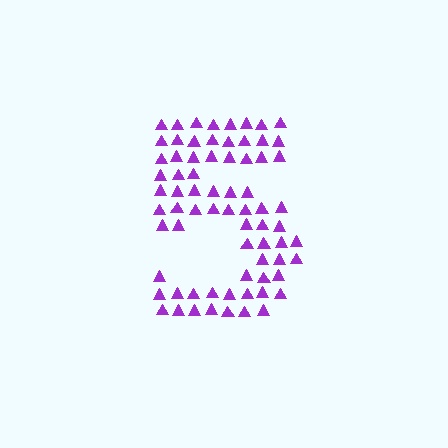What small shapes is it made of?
It is made of small triangles.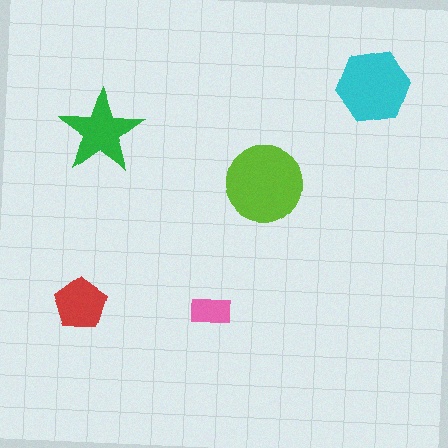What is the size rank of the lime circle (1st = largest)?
1st.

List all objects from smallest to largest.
The pink rectangle, the red pentagon, the green star, the cyan hexagon, the lime circle.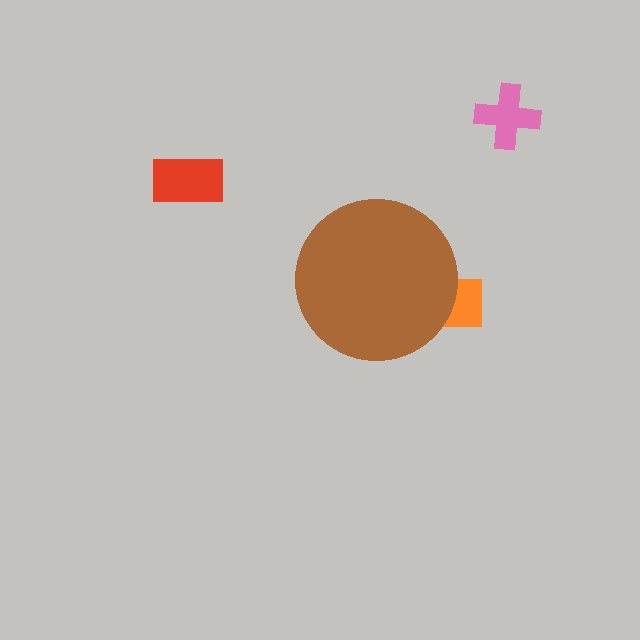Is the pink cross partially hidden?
No, the pink cross is fully visible.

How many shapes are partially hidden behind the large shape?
1 shape is partially hidden.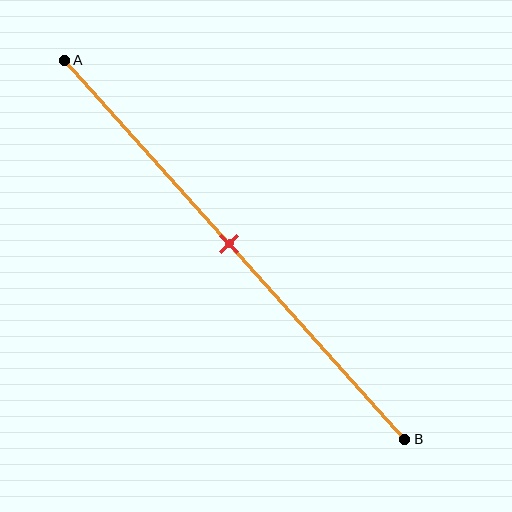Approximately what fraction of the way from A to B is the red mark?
The red mark is approximately 50% of the way from A to B.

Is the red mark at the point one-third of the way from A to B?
No, the mark is at about 50% from A, not at the 33% one-third point.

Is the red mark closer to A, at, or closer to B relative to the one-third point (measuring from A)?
The red mark is closer to point B than the one-third point of segment AB.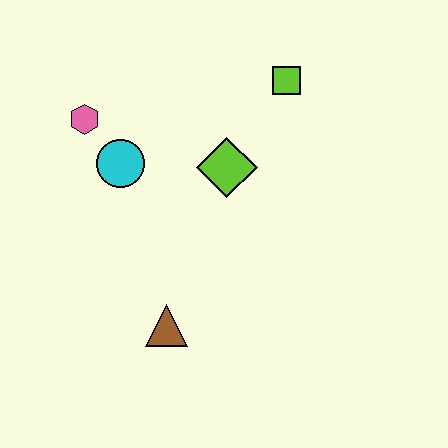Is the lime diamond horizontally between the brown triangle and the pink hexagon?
No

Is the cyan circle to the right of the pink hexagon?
Yes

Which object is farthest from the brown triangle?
The lime square is farthest from the brown triangle.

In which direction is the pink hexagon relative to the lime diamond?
The pink hexagon is to the left of the lime diamond.